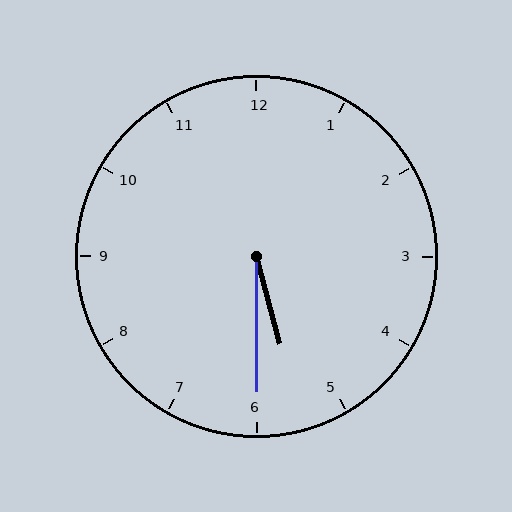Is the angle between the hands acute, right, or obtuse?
It is acute.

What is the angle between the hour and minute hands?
Approximately 15 degrees.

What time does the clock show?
5:30.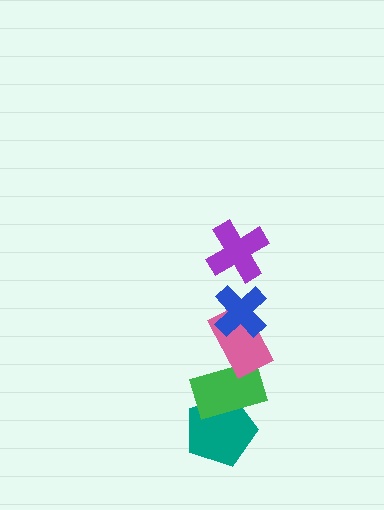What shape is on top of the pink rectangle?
The blue cross is on top of the pink rectangle.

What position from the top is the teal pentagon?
The teal pentagon is 5th from the top.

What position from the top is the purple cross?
The purple cross is 1st from the top.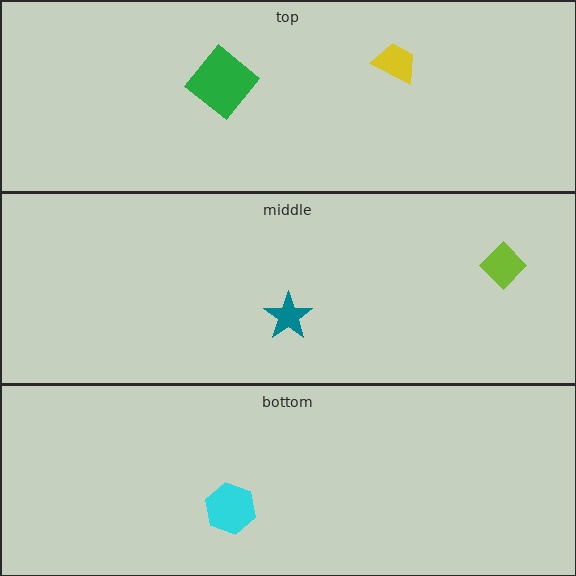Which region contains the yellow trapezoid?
The top region.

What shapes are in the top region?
The green diamond, the yellow trapezoid.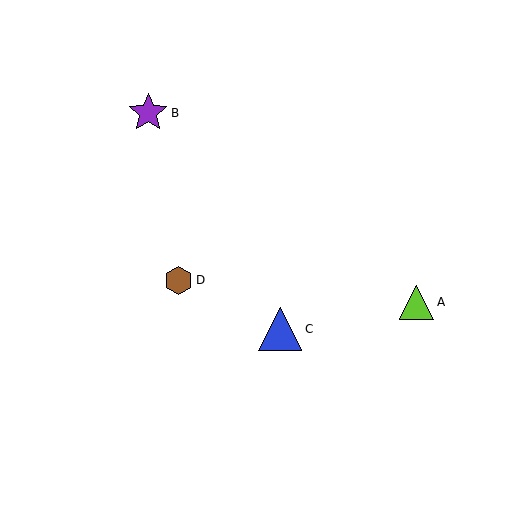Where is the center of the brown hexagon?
The center of the brown hexagon is at (179, 281).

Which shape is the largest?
The blue triangle (labeled C) is the largest.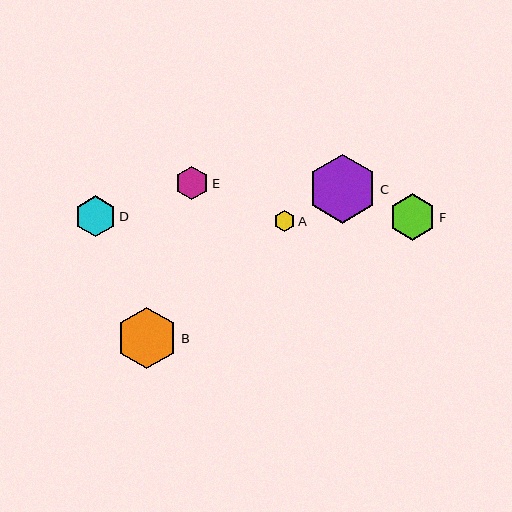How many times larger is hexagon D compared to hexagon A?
Hexagon D is approximately 2.0 times the size of hexagon A.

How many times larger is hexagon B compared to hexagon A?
Hexagon B is approximately 2.9 times the size of hexagon A.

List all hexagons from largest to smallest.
From largest to smallest: C, B, F, D, E, A.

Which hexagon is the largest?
Hexagon C is the largest with a size of approximately 69 pixels.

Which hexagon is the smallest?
Hexagon A is the smallest with a size of approximately 21 pixels.